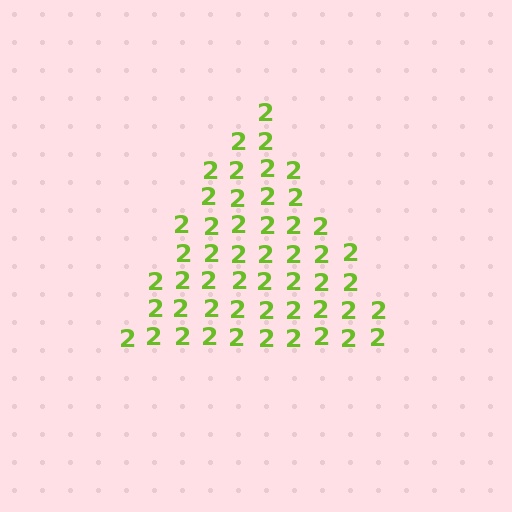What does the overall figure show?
The overall figure shows a triangle.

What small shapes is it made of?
It is made of small digit 2's.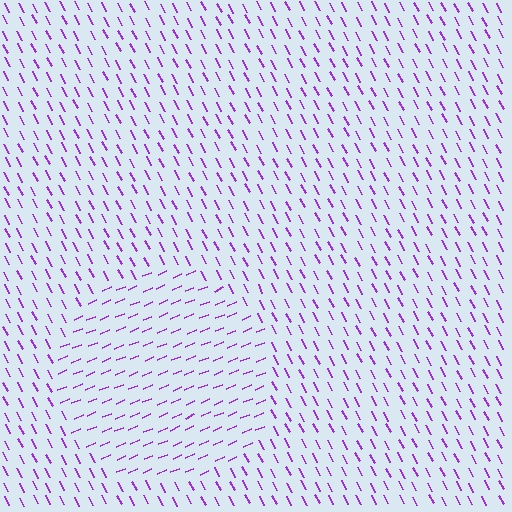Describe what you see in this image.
The image is filled with small purple line segments. A circle region in the image has lines oriented differently from the surrounding lines, creating a visible texture boundary.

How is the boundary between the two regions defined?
The boundary is defined purely by a change in line orientation (approximately 85 degrees difference). All lines are the same color and thickness.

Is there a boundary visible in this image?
Yes, there is a texture boundary formed by a change in line orientation.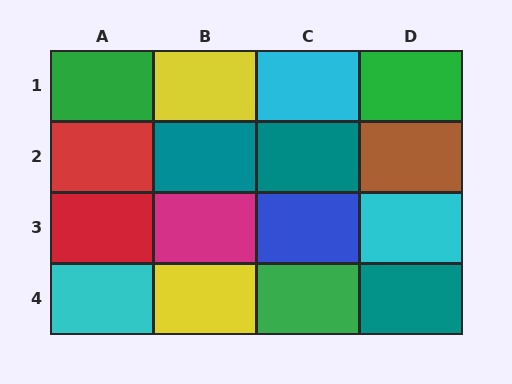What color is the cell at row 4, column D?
Teal.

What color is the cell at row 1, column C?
Cyan.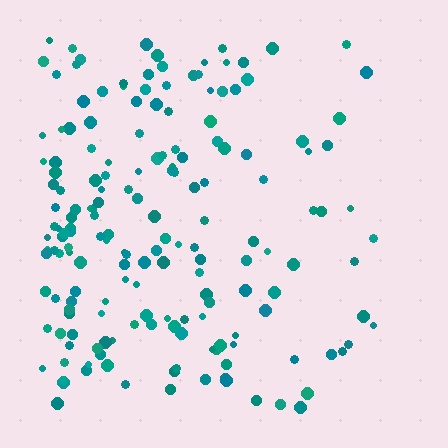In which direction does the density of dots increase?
From right to left, with the left side densest.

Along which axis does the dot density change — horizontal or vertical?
Horizontal.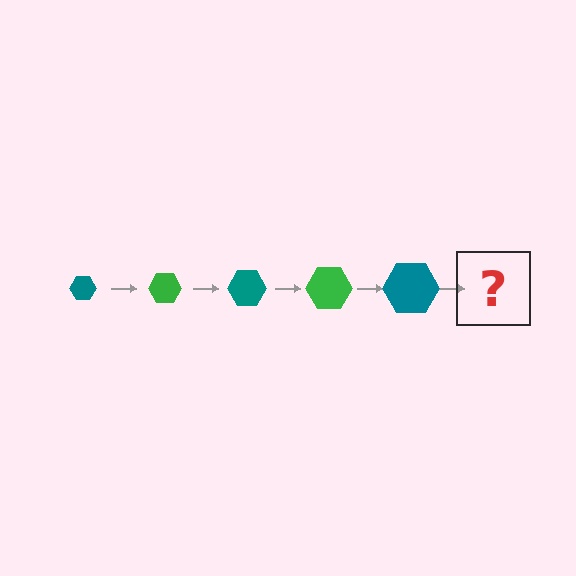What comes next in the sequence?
The next element should be a green hexagon, larger than the previous one.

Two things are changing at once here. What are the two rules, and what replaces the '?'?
The two rules are that the hexagon grows larger each step and the color cycles through teal and green. The '?' should be a green hexagon, larger than the previous one.